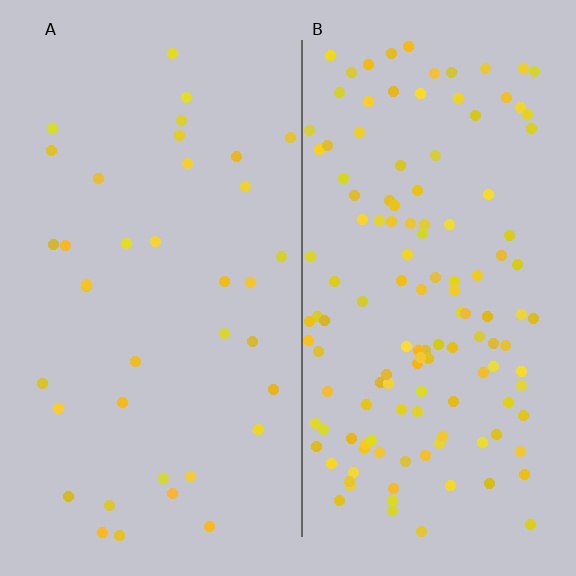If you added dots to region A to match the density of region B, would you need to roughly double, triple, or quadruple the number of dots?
Approximately quadruple.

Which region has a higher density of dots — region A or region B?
B (the right).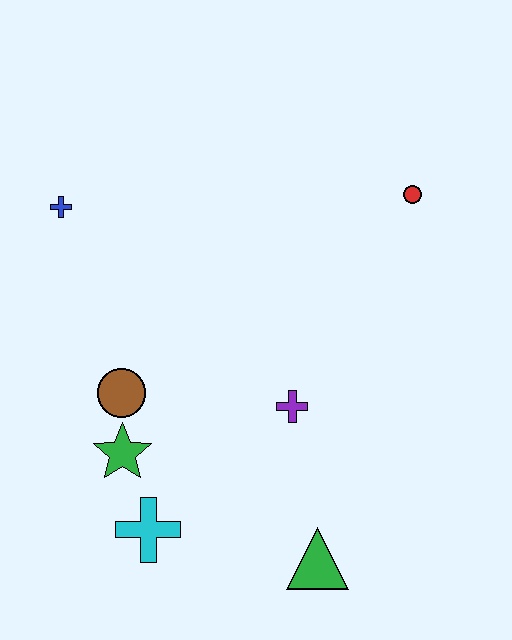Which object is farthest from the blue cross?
The green triangle is farthest from the blue cross.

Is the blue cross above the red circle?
No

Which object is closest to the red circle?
The purple cross is closest to the red circle.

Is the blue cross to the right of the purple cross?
No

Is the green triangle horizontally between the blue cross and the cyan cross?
No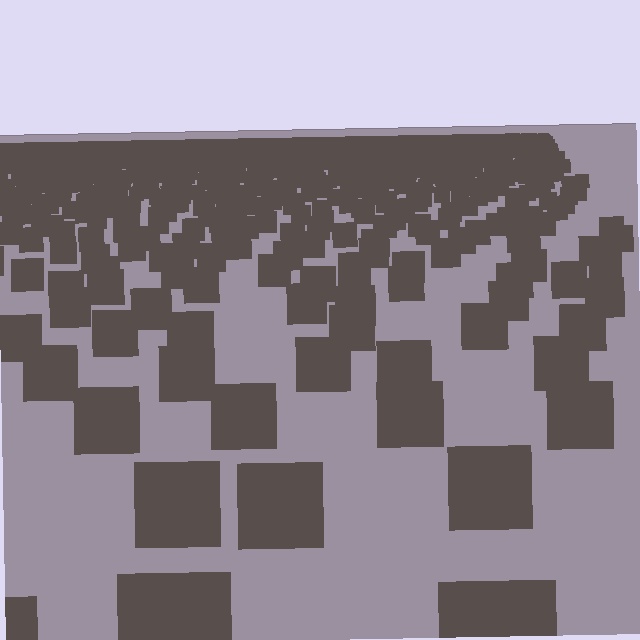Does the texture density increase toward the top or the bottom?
Density increases toward the top.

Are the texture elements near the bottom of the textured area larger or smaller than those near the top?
Larger. Near the bottom, elements are closer to the viewer and appear at a bigger on-screen size.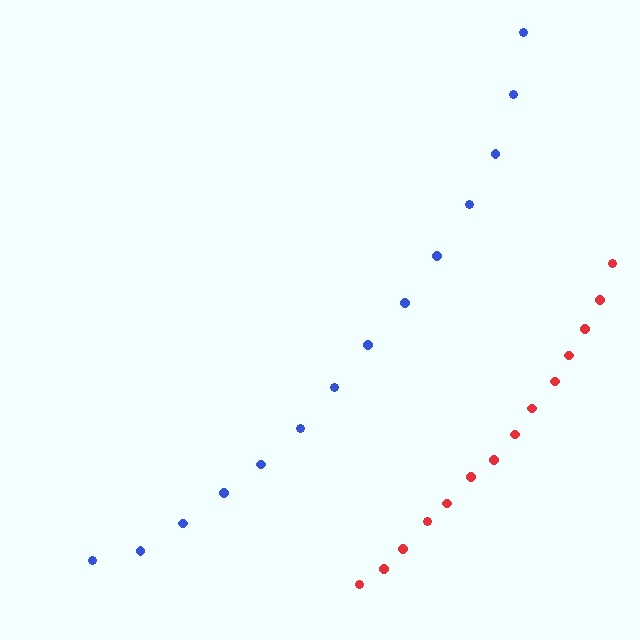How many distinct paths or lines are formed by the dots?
There are 2 distinct paths.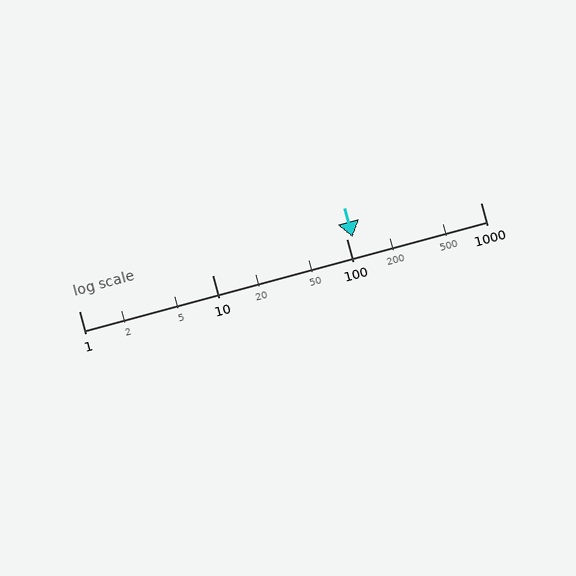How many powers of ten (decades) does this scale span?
The scale spans 3 decades, from 1 to 1000.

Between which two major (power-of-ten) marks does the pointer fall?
The pointer is between 100 and 1000.